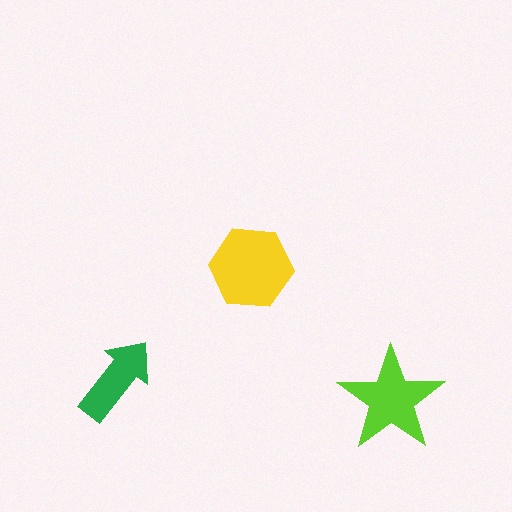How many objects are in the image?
There are 3 objects in the image.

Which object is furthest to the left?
The green arrow is leftmost.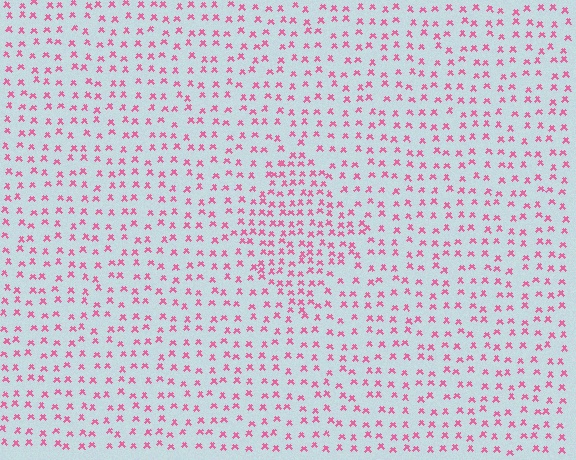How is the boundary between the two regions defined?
The boundary is defined by a change in element density (approximately 1.7x ratio). All elements are the same color, size, and shape.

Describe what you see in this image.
The image contains small pink elements arranged at two different densities. A diamond-shaped region is visible where the elements are more densely packed than the surrounding area.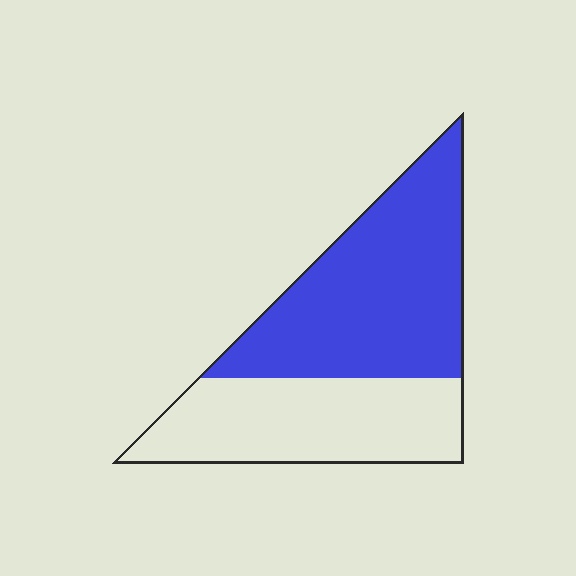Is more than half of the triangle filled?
Yes.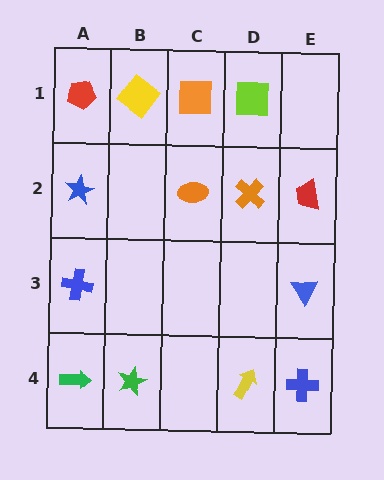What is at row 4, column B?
A green star.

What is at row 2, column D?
An orange cross.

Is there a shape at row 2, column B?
No, that cell is empty.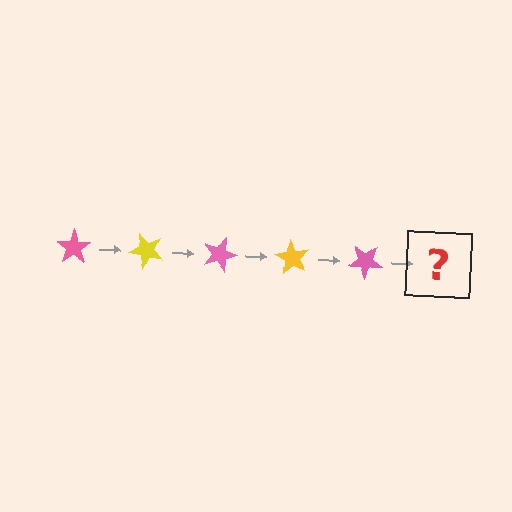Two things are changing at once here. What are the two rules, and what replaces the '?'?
The two rules are that it rotates 45 degrees each step and the color cycles through pink and yellow. The '?' should be a yellow star, rotated 225 degrees from the start.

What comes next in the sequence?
The next element should be a yellow star, rotated 225 degrees from the start.